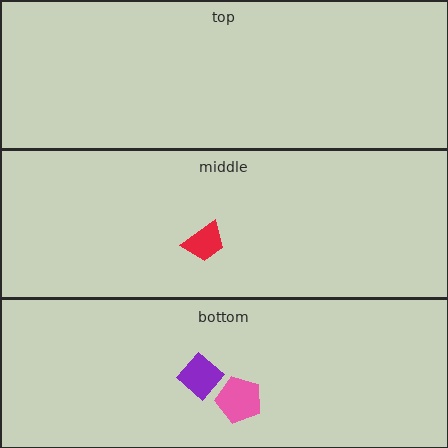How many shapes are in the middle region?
1.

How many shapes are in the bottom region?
2.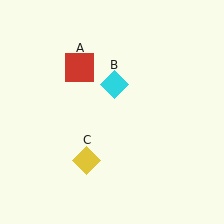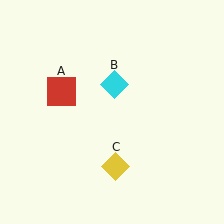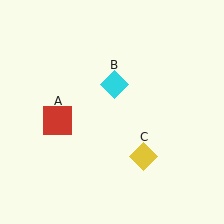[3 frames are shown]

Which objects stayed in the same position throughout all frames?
Cyan diamond (object B) remained stationary.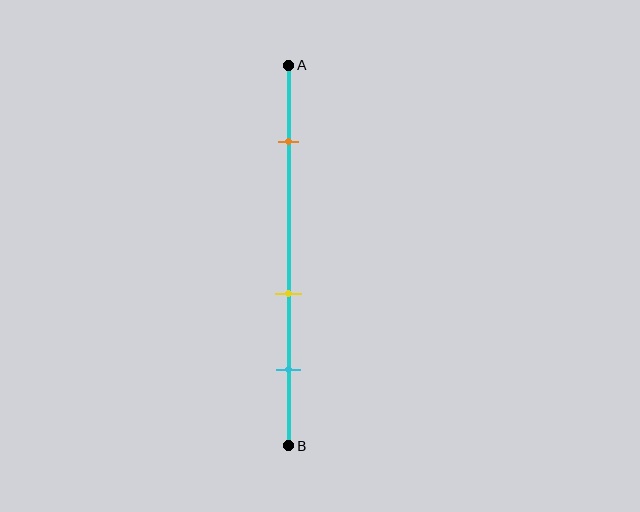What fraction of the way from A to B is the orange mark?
The orange mark is approximately 20% (0.2) of the way from A to B.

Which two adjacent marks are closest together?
The yellow and cyan marks are the closest adjacent pair.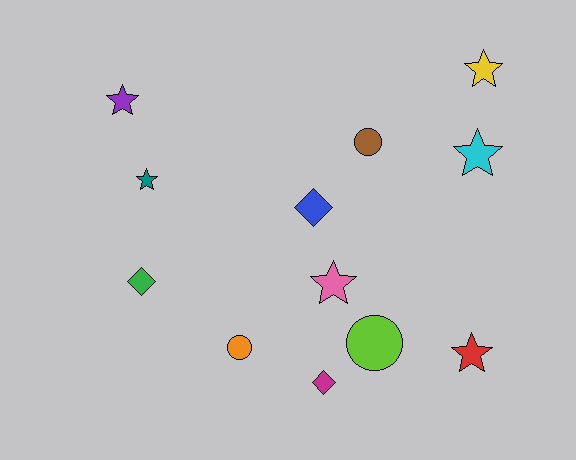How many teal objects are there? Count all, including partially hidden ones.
There is 1 teal object.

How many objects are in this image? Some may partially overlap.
There are 12 objects.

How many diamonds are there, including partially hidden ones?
There are 3 diamonds.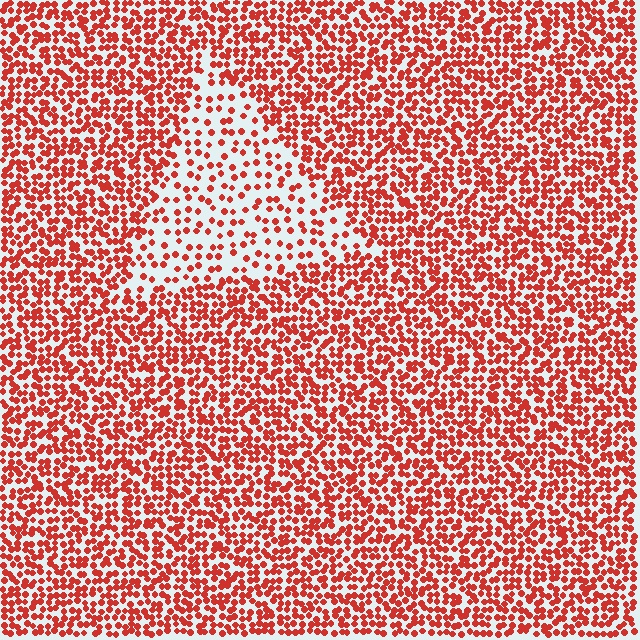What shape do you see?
I see a triangle.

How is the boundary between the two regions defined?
The boundary is defined by a change in element density (approximately 2.3x ratio). All elements are the same color, size, and shape.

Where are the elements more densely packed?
The elements are more densely packed outside the triangle boundary.